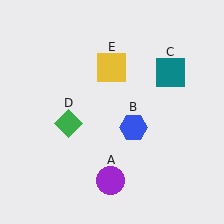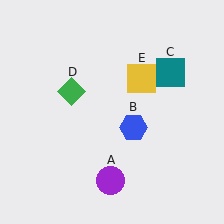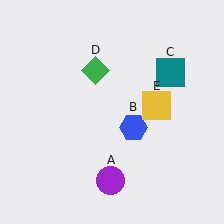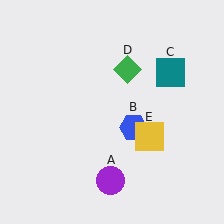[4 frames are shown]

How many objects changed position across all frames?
2 objects changed position: green diamond (object D), yellow square (object E).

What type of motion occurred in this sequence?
The green diamond (object D), yellow square (object E) rotated clockwise around the center of the scene.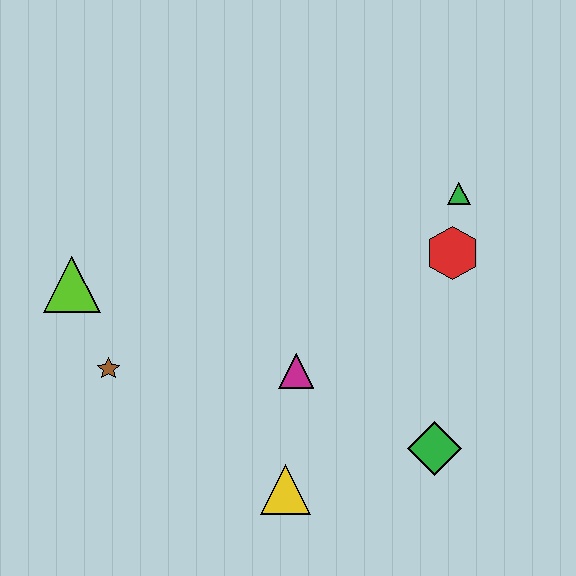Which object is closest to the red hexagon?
The green triangle is closest to the red hexagon.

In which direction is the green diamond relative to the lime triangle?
The green diamond is to the right of the lime triangle.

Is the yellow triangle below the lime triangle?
Yes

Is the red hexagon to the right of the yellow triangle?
Yes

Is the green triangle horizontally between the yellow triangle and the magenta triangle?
No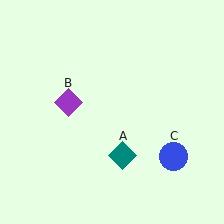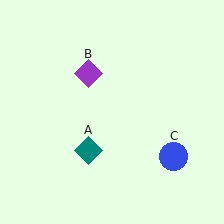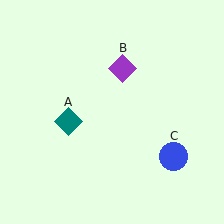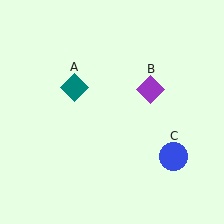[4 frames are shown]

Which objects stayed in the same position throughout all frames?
Blue circle (object C) remained stationary.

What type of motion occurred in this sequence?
The teal diamond (object A), purple diamond (object B) rotated clockwise around the center of the scene.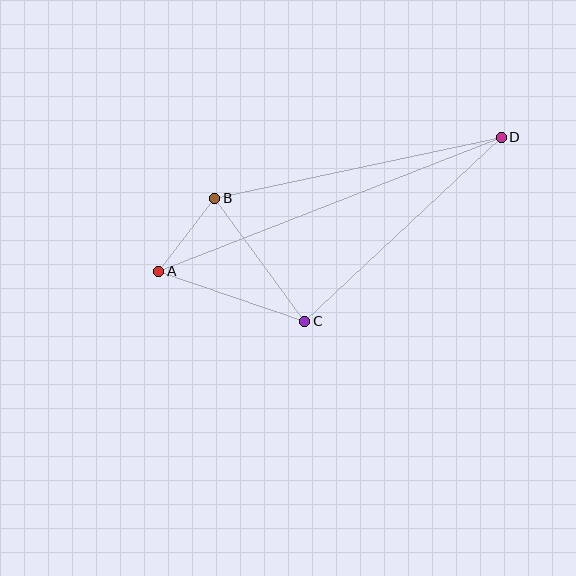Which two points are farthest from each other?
Points A and D are farthest from each other.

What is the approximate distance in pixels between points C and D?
The distance between C and D is approximately 269 pixels.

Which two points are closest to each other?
Points A and B are closest to each other.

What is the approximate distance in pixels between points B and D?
The distance between B and D is approximately 293 pixels.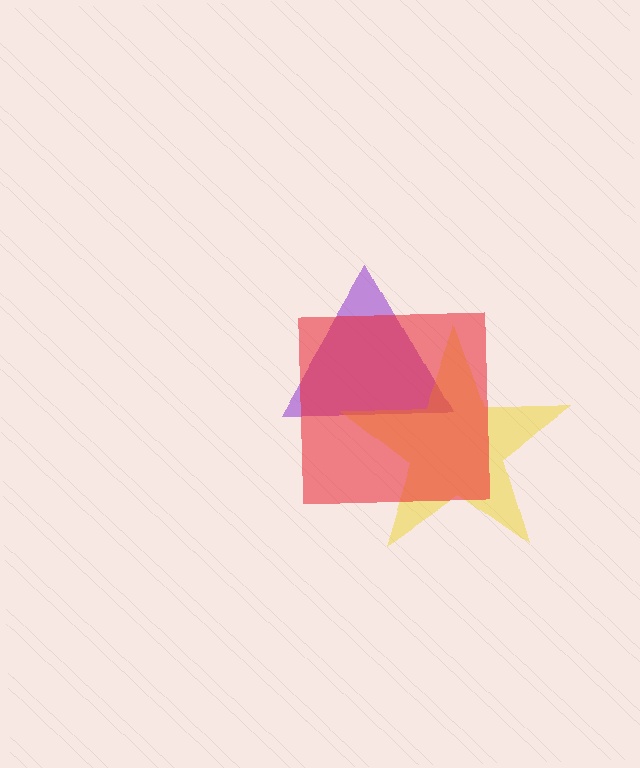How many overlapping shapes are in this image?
There are 3 overlapping shapes in the image.